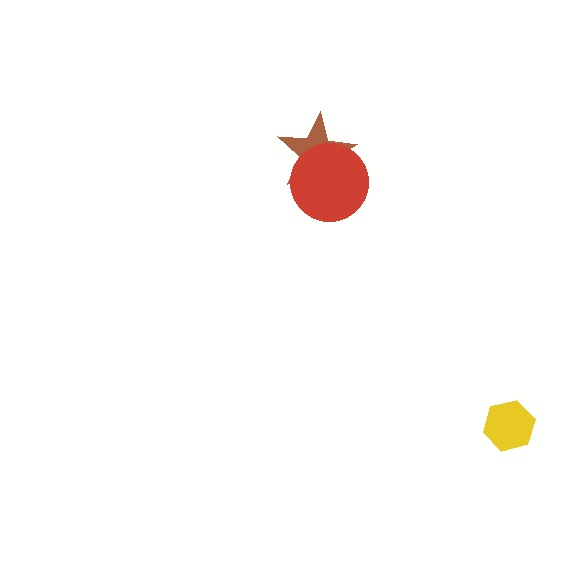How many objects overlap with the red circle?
1 object overlaps with the red circle.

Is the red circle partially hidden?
No, no other shape covers it.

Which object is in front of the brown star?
The red circle is in front of the brown star.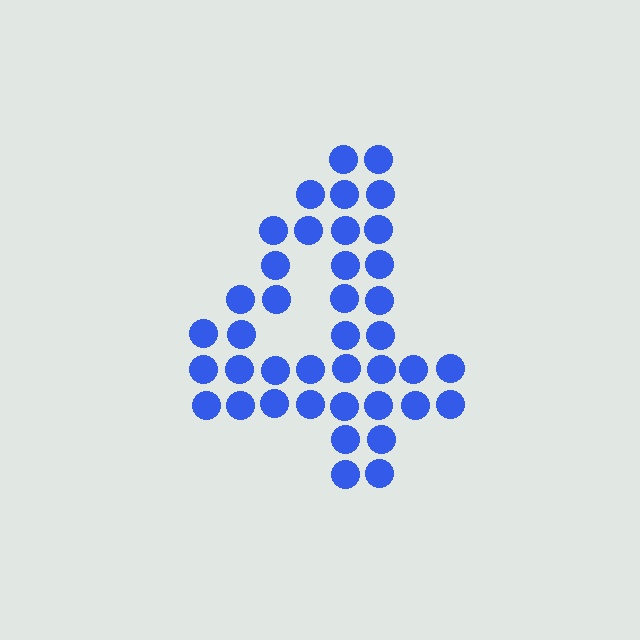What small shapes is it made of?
It is made of small circles.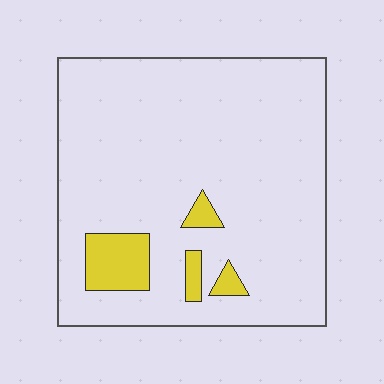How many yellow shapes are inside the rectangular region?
4.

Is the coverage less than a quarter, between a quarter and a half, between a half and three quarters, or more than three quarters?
Less than a quarter.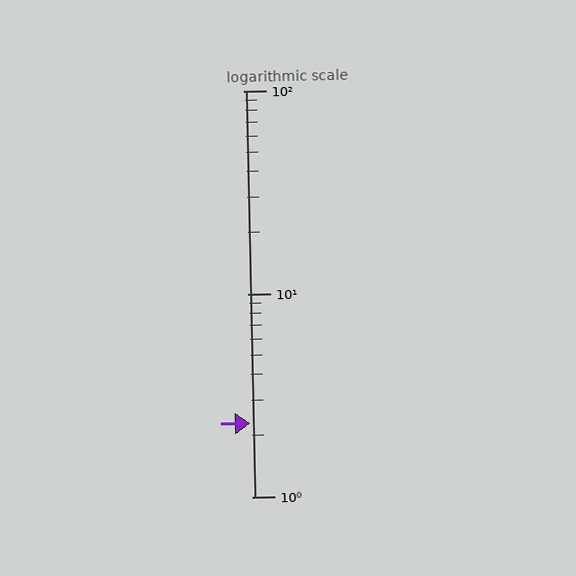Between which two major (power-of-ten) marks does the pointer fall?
The pointer is between 1 and 10.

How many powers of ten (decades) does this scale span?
The scale spans 2 decades, from 1 to 100.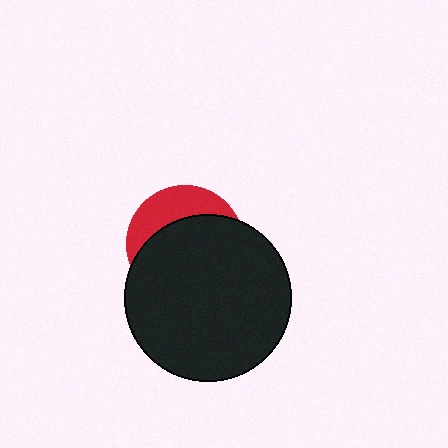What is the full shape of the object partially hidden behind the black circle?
The partially hidden object is a red circle.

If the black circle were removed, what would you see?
You would see the complete red circle.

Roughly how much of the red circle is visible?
A small part of it is visible (roughly 31%).